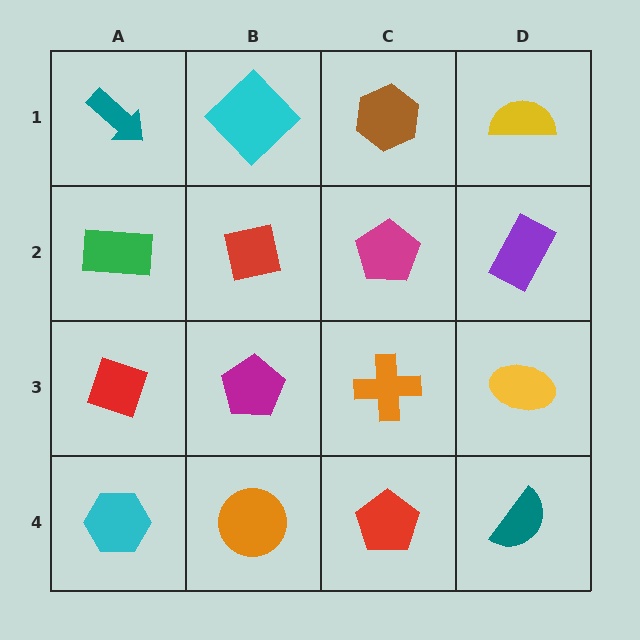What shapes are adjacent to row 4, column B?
A magenta pentagon (row 3, column B), a cyan hexagon (row 4, column A), a red pentagon (row 4, column C).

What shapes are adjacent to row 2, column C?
A brown hexagon (row 1, column C), an orange cross (row 3, column C), a red square (row 2, column B), a purple rectangle (row 2, column D).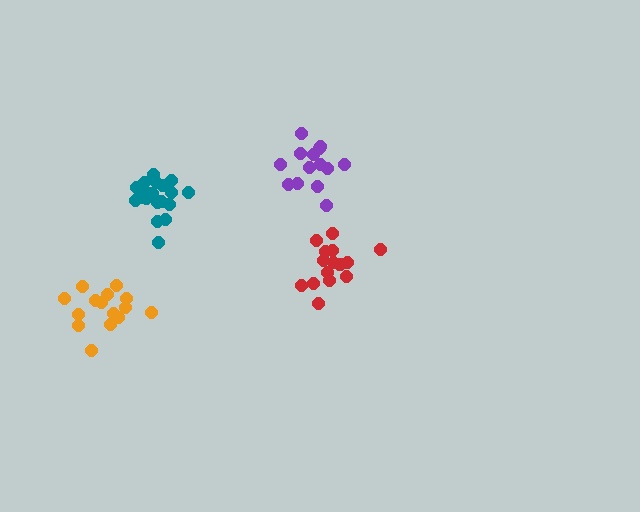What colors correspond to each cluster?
The clusters are colored: orange, purple, teal, red.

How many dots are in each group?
Group 1: 15 dots, Group 2: 14 dots, Group 3: 19 dots, Group 4: 16 dots (64 total).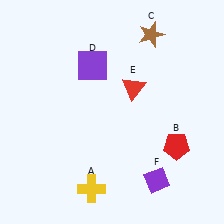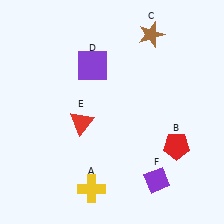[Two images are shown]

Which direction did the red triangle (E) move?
The red triangle (E) moved left.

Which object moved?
The red triangle (E) moved left.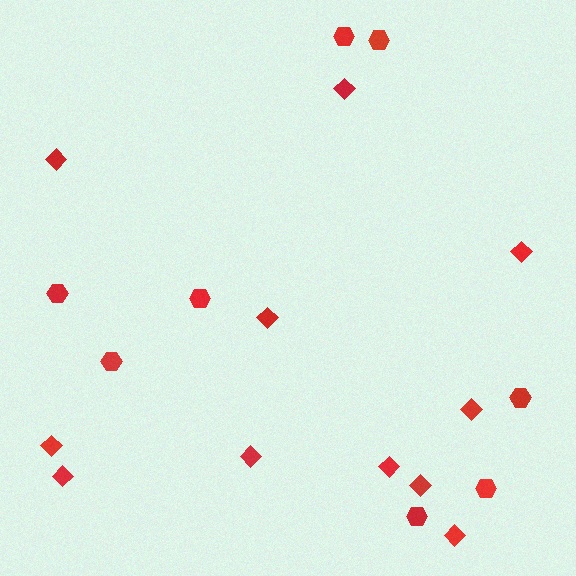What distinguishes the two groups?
There are 2 groups: one group of diamonds (11) and one group of hexagons (8).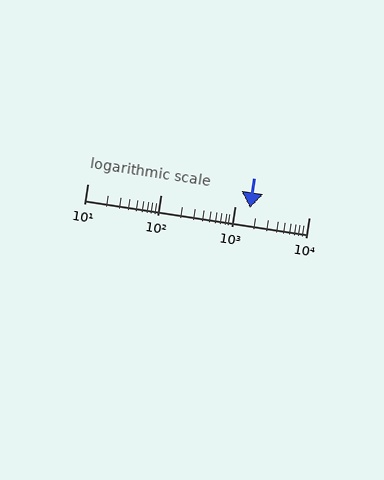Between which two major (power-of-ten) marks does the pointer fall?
The pointer is between 1000 and 10000.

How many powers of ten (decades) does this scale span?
The scale spans 3 decades, from 10 to 10000.